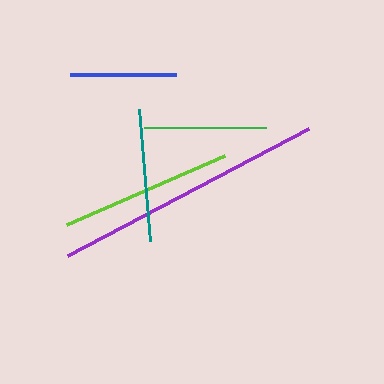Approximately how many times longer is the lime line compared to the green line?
The lime line is approximately 1.4 times the length of the green line.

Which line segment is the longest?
The purple line is the longest at approximately 272 pixels.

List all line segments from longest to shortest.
From longest to shortest: purple, lime, teal, green, blue.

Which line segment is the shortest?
The blue line is the shortest at approximately 106 pixels.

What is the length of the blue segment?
The blue segment is approximately 106 pixels long.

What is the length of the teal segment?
The teal segment is approximately 132 pixels long.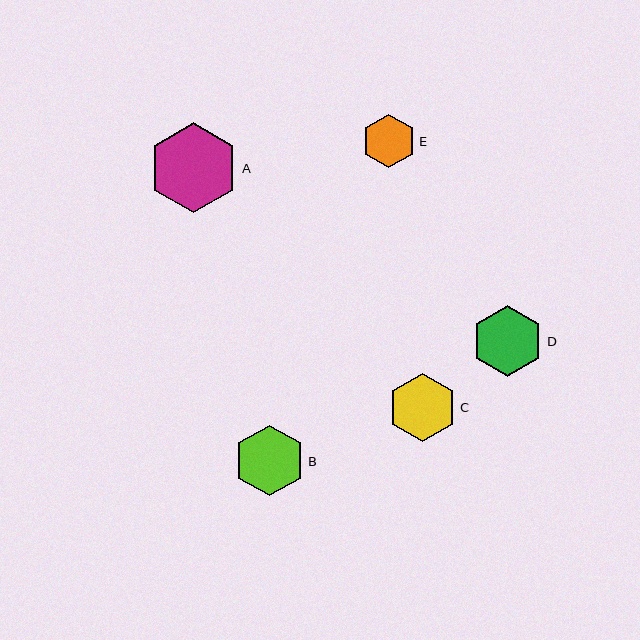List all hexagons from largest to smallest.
From largest to smallest: A, D, B, C, E.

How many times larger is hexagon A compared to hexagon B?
Hexagon A is approximately 1.3 times the size of hexagon B.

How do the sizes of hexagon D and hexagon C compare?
Hexagon D and hexagon C are approximately the same size.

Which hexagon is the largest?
Hexagon A is the largest with a size of approximately 90 pixels.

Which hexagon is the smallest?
Hexagon E is the smallest with a size of approximately 54 pixels.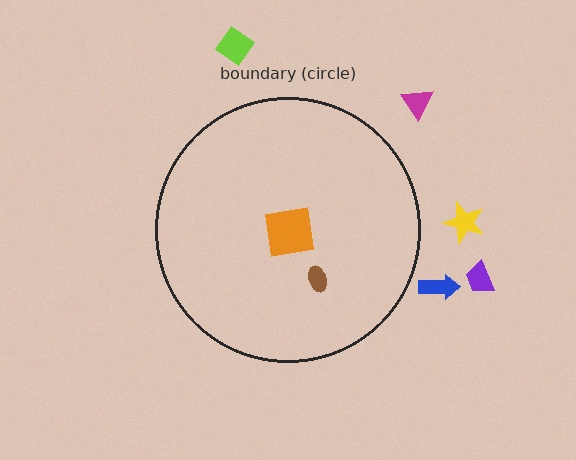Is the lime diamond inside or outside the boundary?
Outside.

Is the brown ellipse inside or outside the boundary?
Inside.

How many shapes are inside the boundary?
2 inside, 5 outside.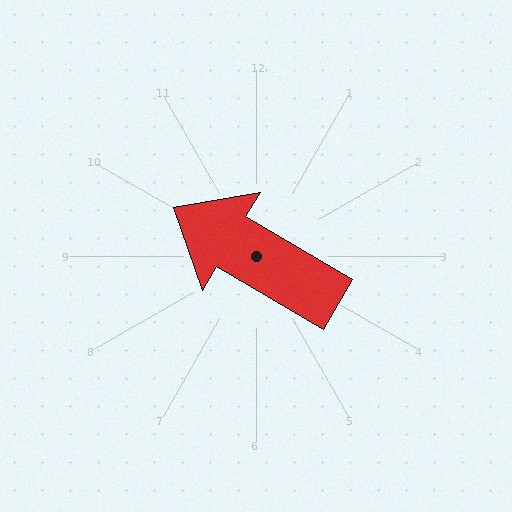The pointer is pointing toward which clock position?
Roughly 10 o'clock.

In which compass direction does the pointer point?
Northwest.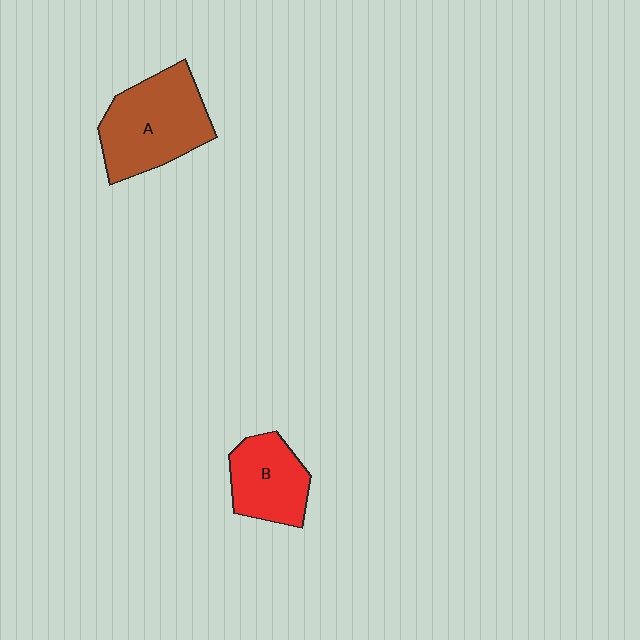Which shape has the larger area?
Shape A (brown).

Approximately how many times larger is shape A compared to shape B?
Approximately 1.5 times.